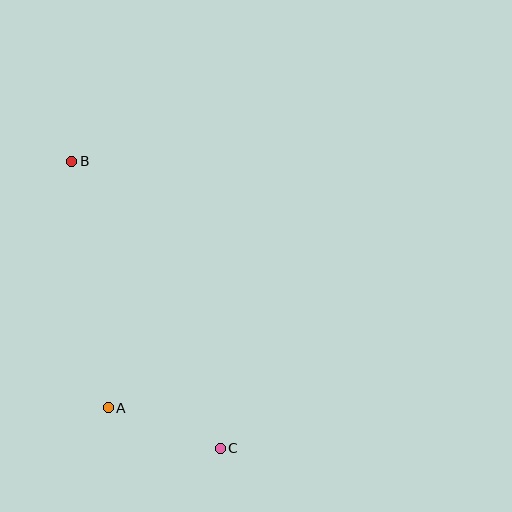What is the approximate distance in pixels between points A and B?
The distance between A and B is approximately 249 pixels.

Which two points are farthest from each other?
Points B and C are farthest from each other.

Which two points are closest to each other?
Points A and C are closest to each other.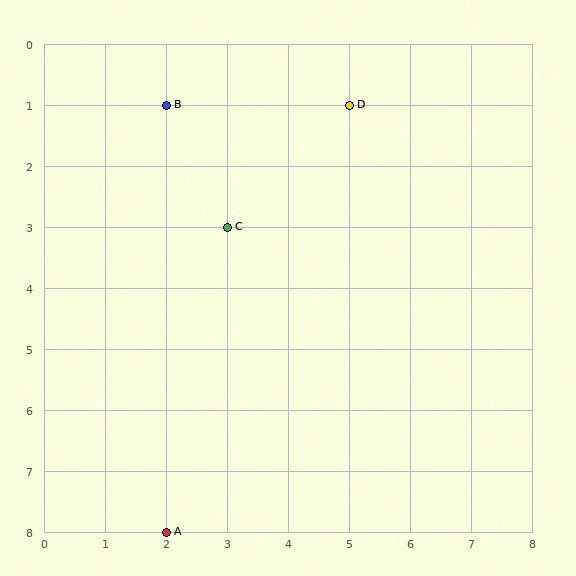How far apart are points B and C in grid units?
Points B and C are 1 column and 2 rows apart (about 2.2 grid units diagonally).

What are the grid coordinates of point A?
Point A is at grid coordinates (2, 8).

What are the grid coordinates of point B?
Point B is at grid coordinates (2, 1).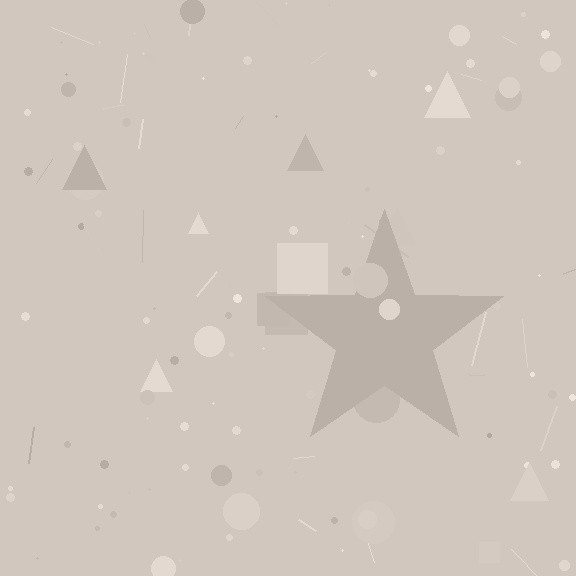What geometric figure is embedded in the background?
A star is embedded in the background.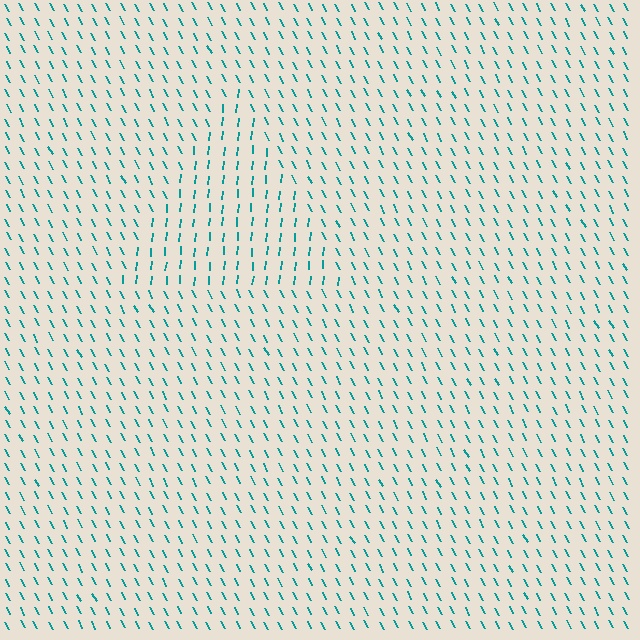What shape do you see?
I see a triangle.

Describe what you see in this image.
The image is filled with small teal line segments. A triangle region in the image has lines oriented differently from the surrounding lines, creating a visible texture boundary.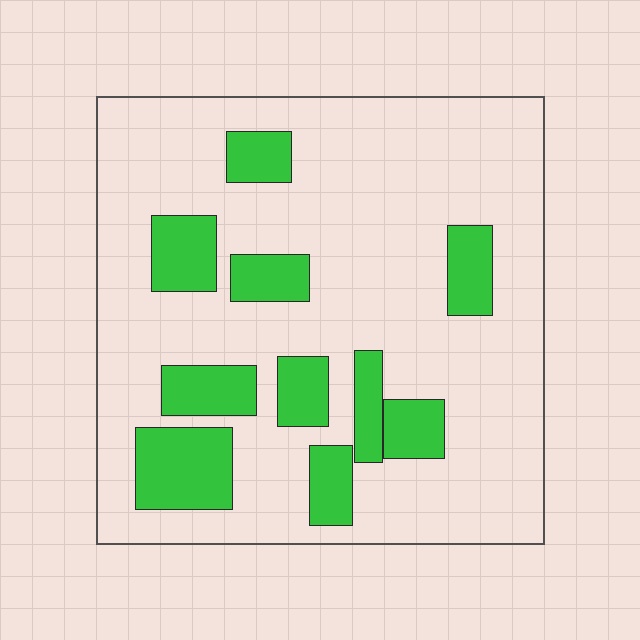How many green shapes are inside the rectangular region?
10.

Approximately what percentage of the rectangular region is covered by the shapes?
Approximately 20%.